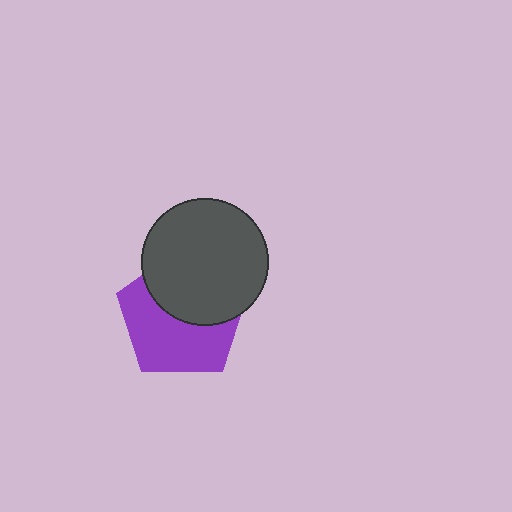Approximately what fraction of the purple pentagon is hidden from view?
Roughly 45% of the purple pentagon is hidden behind the dark gray circle.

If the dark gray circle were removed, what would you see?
You would see the complete purple pentagon.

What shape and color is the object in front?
The object in front is a dark gray circle.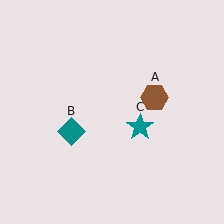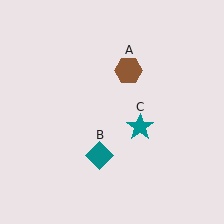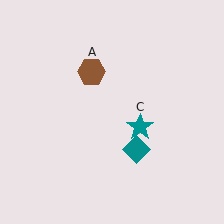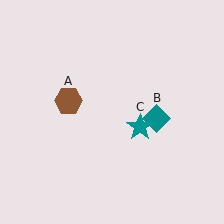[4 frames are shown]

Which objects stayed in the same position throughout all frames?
Teal star (object C) remained stationary.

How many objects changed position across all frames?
2 objects changed position: brown hexagon (object A), teal diamond (object B).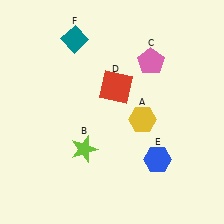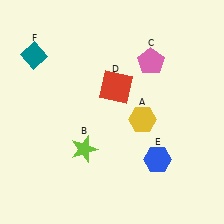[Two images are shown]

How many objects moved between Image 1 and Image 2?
1 object moved between the two images.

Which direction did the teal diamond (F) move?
The teal diamond (F) moved left.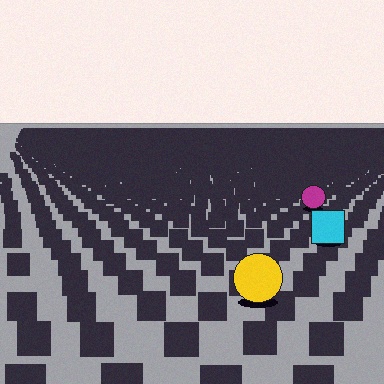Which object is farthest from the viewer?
The magenta circle is farthest from the viewer. It appears smaller and the ground texture around it is denser.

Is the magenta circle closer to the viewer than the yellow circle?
No. The yellow circle is closer — you can tell from the texture gradient: the ground texture is coarser near it.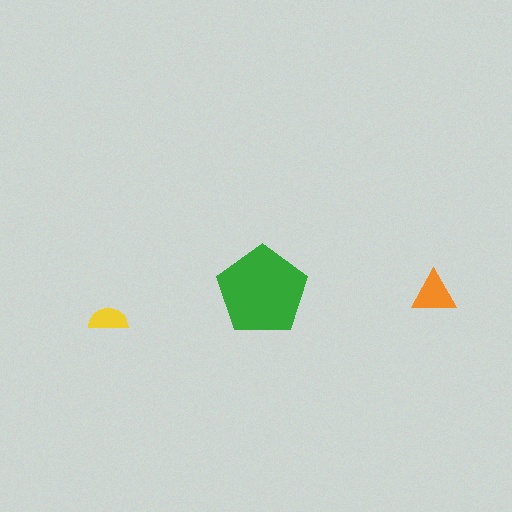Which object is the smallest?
The yellow semicircle.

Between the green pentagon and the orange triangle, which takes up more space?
The green pentagon.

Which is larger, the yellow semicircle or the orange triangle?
The orange triangle.